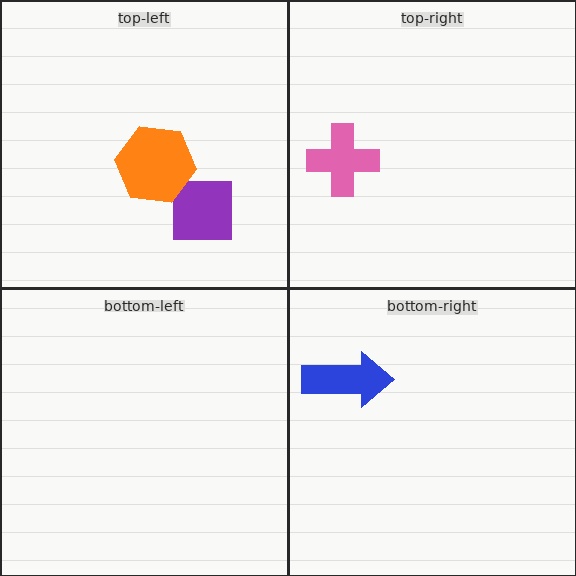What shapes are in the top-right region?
The pink cross.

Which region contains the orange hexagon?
The top-left region.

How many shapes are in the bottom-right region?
1.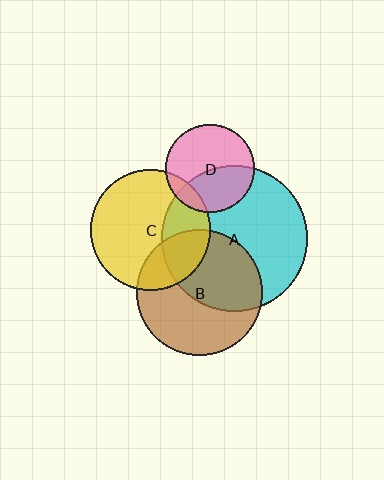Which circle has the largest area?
Circle A (cyan).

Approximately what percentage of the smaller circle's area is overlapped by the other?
Approximately 15%.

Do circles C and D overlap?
Yes.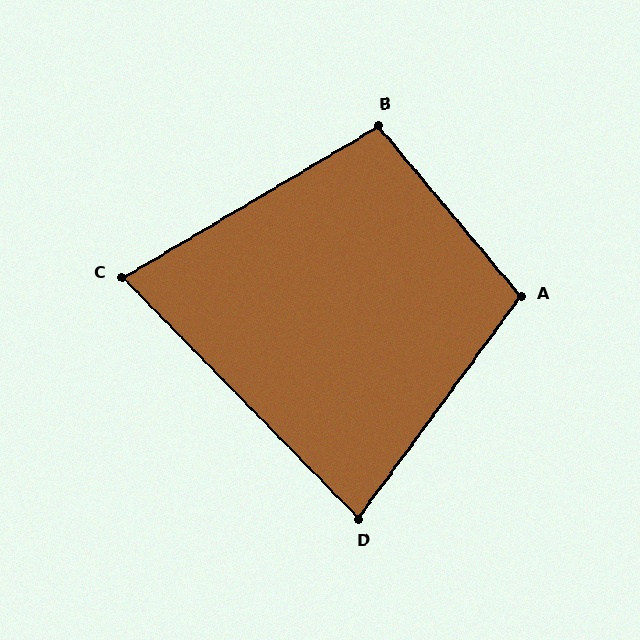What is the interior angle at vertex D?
Approximately 81 degrees (acute).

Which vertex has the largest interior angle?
A, at approximately 104 degrees.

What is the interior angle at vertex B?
Approximately 99 degrees (obtuse).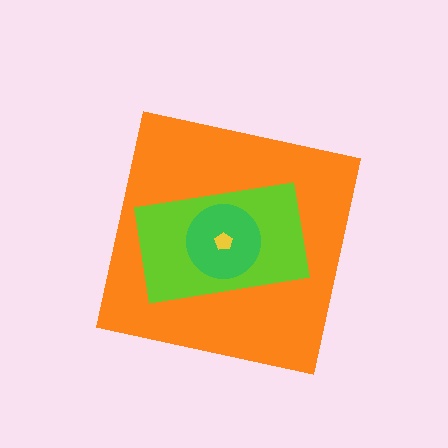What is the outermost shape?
The orange square.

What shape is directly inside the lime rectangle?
The green circle.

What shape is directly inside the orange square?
The lime rectangle.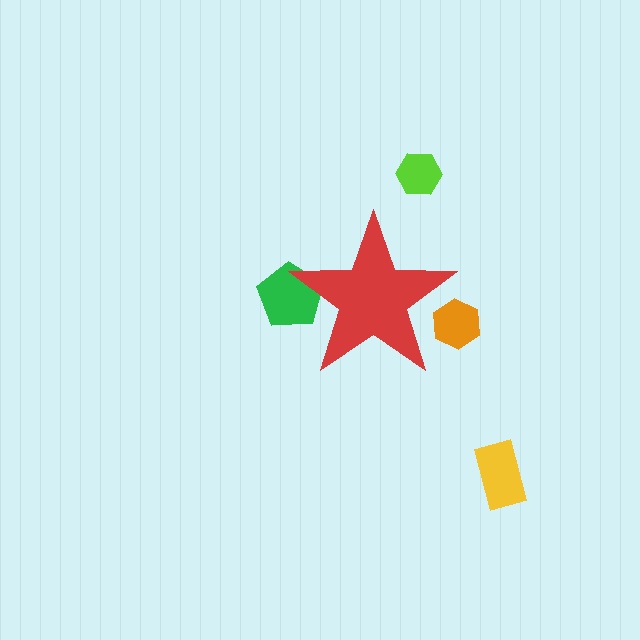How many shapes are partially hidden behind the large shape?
2 shapes are partially hidden.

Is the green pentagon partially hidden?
Yes, the green pentagon is partially hidden behind the red star.